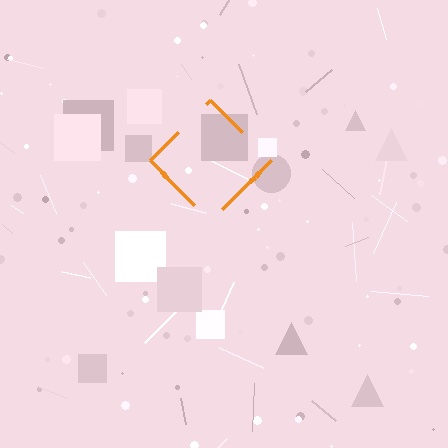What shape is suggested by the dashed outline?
The dashed outline suggests a diamond.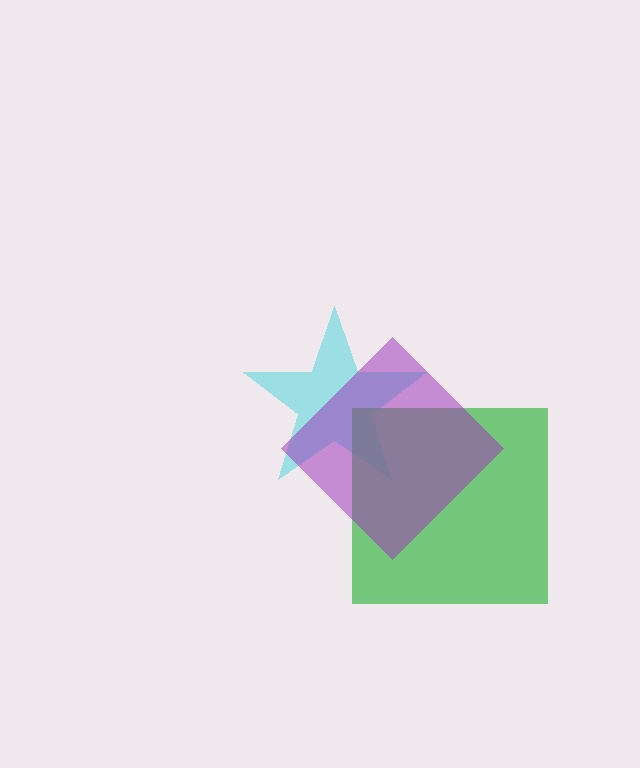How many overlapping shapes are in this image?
There are 3 overlapping shapes in the image.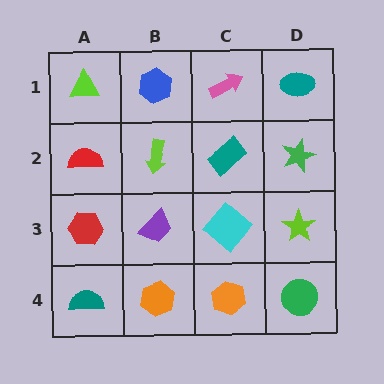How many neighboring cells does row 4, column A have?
2.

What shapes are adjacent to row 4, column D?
A lime star (row 3, column D), an orange hexagon (row 4, column C).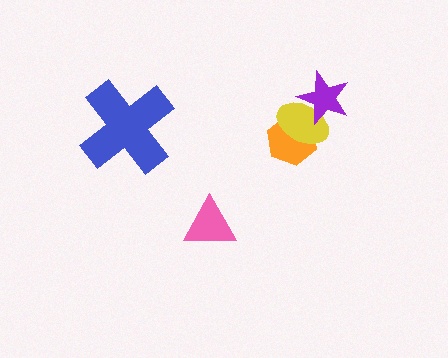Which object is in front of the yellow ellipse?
The purple star is in front of the yellow ellipse.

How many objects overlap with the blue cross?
0 objects overlap with the blue cross.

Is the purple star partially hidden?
No, no other shape covers it.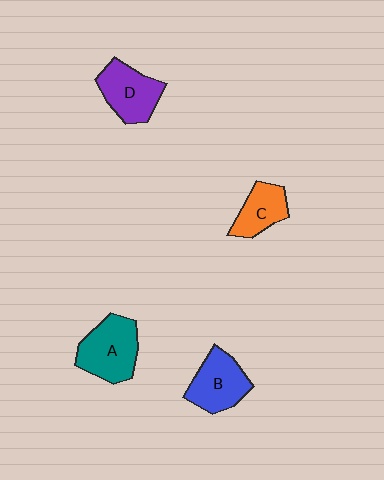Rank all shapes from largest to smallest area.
From largest to smallest: A (teal), B (blue), D (purple), C (orange).